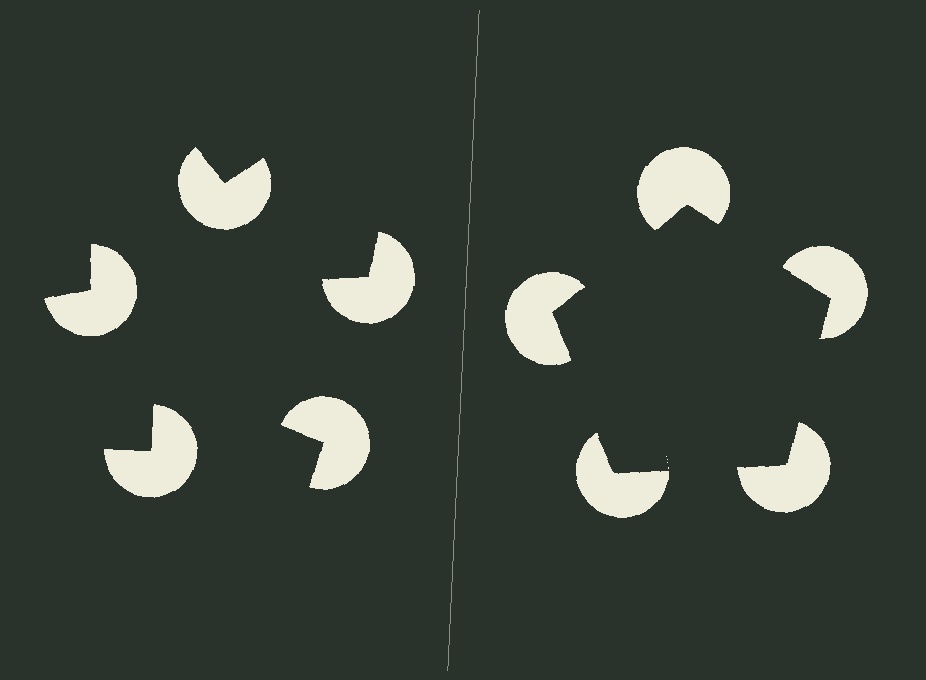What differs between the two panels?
The pac-man discs are positioned identically on both sides; only the wedge orientations differ. On the right they align to a pentagon; on the left they are misaligned.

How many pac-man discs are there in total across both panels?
10 — 5 on each side.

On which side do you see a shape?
An illusory pentagon appears on the right side. On the left side the wedge cuts are rotated, so no coherent shape forms.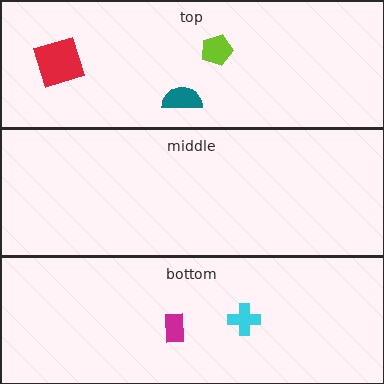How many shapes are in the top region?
3.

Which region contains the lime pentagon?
The top region.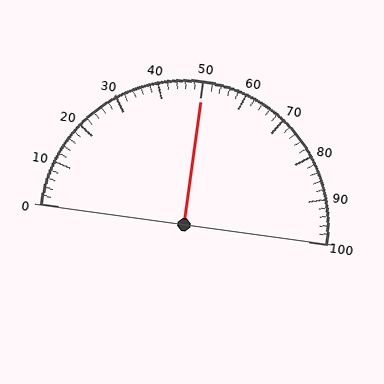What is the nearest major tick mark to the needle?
The nearest major tick mark is 50.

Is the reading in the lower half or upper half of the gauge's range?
The reading is in the upper half of the range (0 to 100).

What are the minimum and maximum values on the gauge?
The gauge ranges from 0 to 100.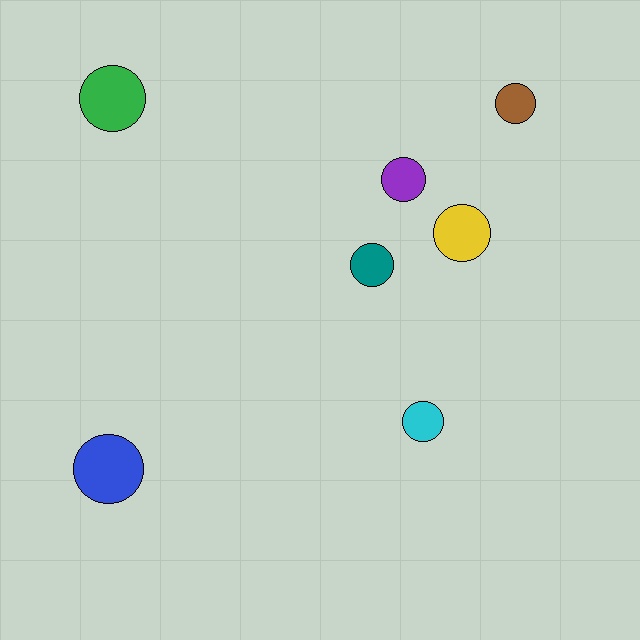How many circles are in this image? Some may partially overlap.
There are 7 circles.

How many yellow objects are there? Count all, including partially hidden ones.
There is 1 yellow object.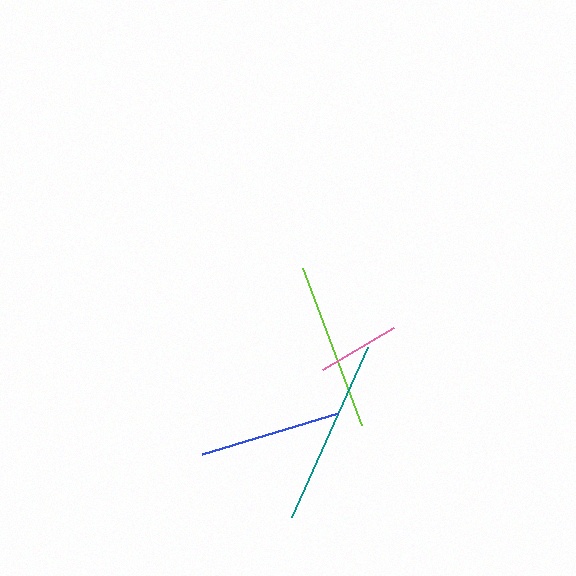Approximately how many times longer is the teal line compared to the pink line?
The teal line is approximately 2.3 times the length of the pink line.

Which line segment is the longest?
The teal line is the longest at approximately 186 pixels.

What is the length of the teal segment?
The teal segment is approximately 186 pixels long.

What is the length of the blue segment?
The blue segment is approximately 142 pixels long.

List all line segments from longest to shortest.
From longest to shortest: teal, lime, blue, pink.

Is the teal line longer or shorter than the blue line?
The teal line is longer than the blue line.